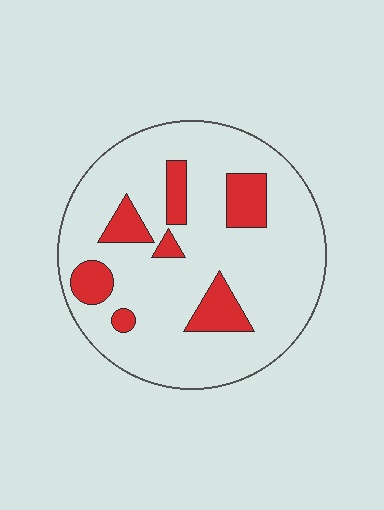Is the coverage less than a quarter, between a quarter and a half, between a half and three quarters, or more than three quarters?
Less than a quarter.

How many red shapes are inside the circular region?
7.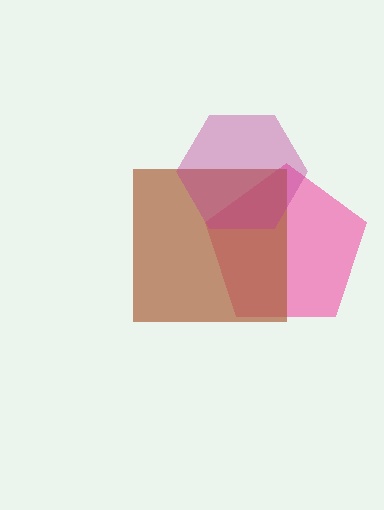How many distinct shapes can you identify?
There are 3 distinct shapes: a pink pentagon, a brown square, a magenta hexagon.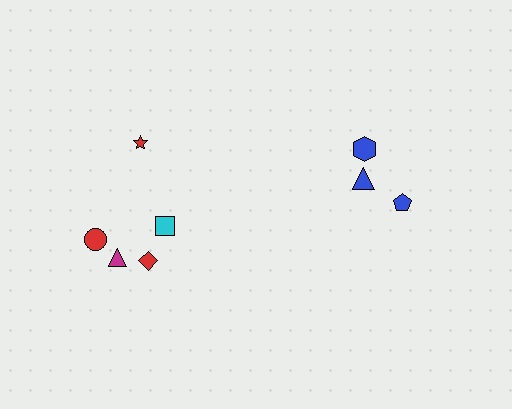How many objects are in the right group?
There are 3 objects.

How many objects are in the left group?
There are 5 objects.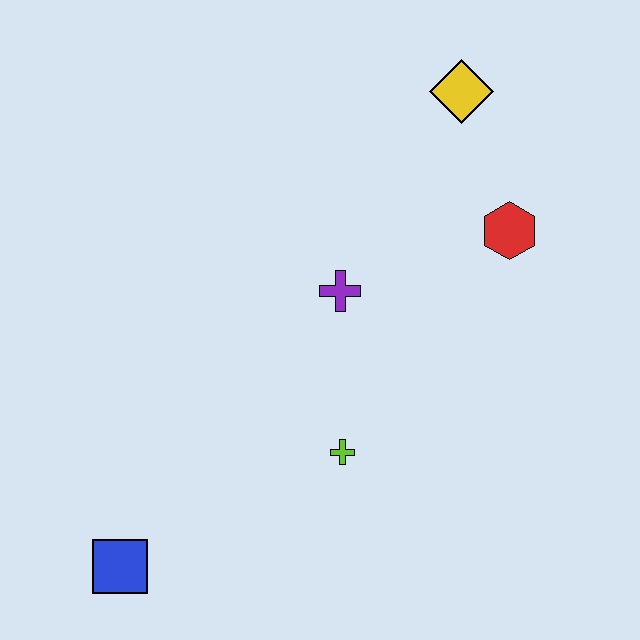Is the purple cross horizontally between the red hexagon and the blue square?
Yes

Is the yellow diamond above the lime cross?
Yes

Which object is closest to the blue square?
The lime cross is closest to the blue square.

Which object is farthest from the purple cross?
The blue square is farthest from the purple cross.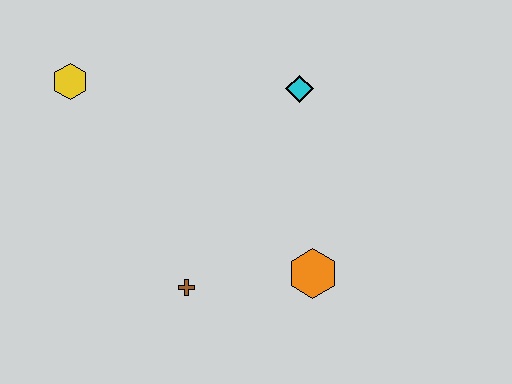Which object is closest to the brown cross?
The orange hexagon is closest to the brown cross.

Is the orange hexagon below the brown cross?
No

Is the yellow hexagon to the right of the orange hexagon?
No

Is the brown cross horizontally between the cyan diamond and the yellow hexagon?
Yes